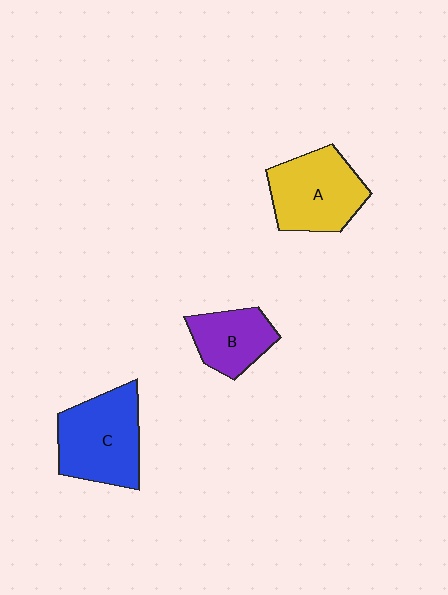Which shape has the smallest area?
Shape B (purple).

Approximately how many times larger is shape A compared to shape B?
Approximately 1.5 times.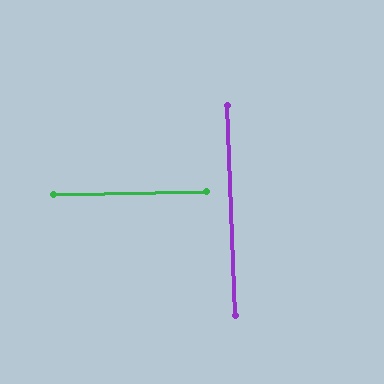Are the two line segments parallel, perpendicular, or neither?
Perpendicular — they meet at approximately 89°.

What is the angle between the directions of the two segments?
Approximately 89 degrees.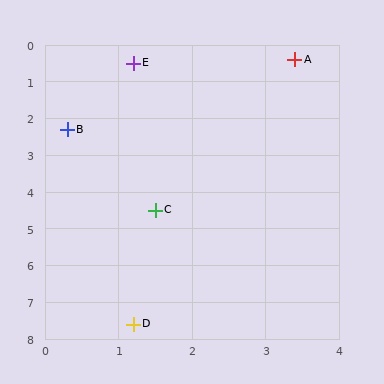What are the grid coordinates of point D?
Point D is at approximately (1.2, 7.6).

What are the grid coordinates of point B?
Point B is at approximately (0.3, 2.3).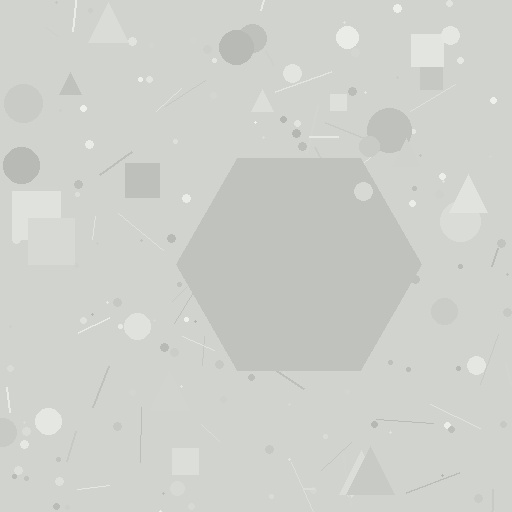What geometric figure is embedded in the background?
A hexagon is embedded in the background.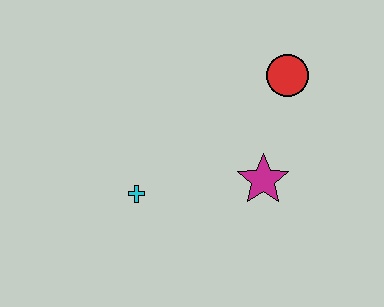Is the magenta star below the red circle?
Yes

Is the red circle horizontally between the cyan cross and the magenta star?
No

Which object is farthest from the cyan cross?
The red circle is farthest from the cyan cross.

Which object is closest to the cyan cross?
The magenta star is closest to the cyan cross.